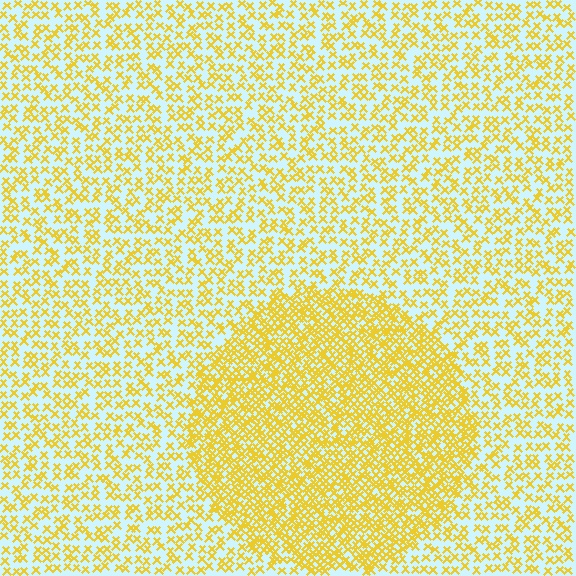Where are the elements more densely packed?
The elements are more densely packed inside the circle boundary.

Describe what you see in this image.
The image contains small yellow elements arranged at two different densities. A circle-shaped region is visible where the elements are more densely packed than the surrounding area.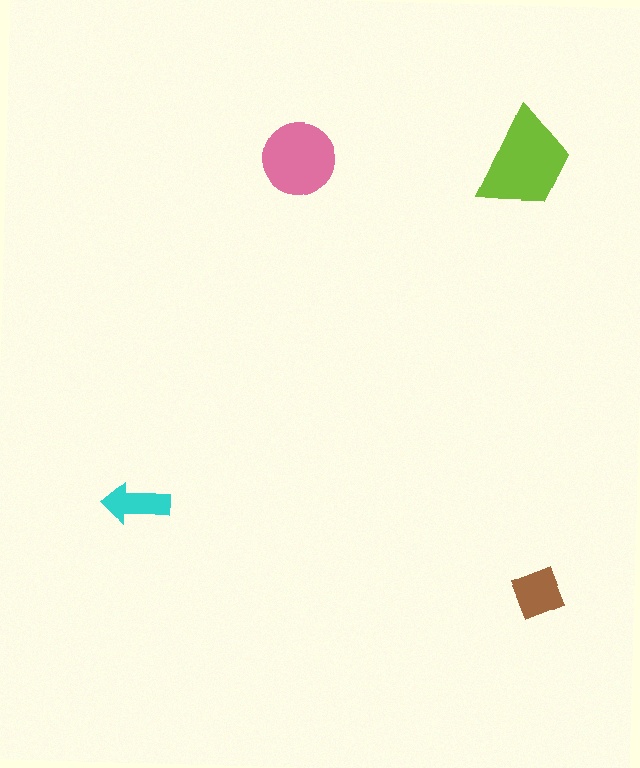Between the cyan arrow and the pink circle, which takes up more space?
The pink circle.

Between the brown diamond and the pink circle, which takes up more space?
The pink circle.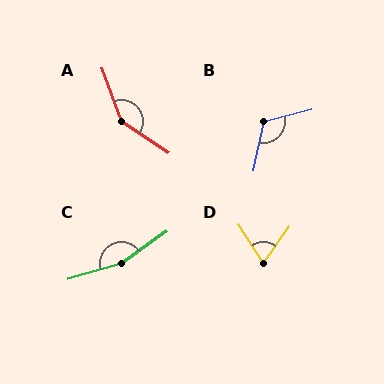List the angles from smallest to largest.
D (66°), B (117°), A (145°), C (161°).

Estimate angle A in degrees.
Approximately 145 degrees.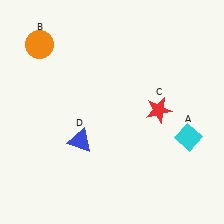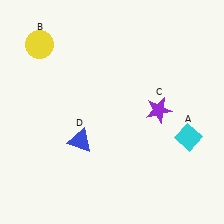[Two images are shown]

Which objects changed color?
B changed from orange to yellow. C changed from red to purple.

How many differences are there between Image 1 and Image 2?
There are 2 differences between the two images.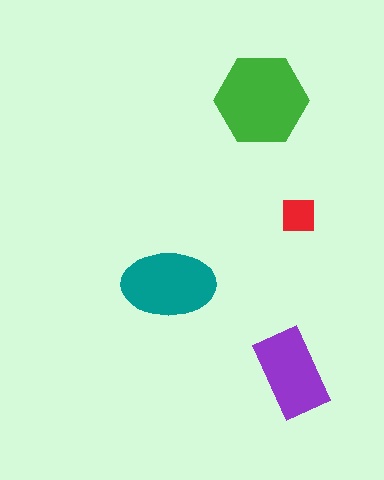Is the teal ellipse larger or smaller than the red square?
Larger.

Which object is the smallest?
The red square.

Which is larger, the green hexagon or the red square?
The green hexagon.